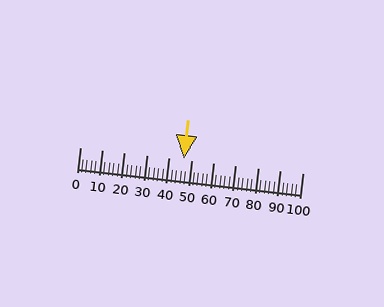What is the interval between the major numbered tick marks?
The major tick marks are spaced 10 units apart.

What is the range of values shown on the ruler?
The ruler shows values from 0 to 100.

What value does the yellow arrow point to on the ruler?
The yellow arrow points to approximately 46.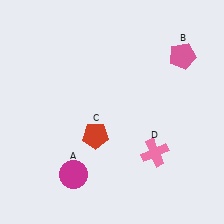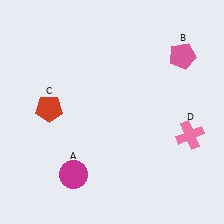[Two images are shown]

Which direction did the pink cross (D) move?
The pink cross (D) moved right.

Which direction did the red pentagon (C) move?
The red pentagon (C) moved left.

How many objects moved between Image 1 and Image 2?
2 objects moved between the two images.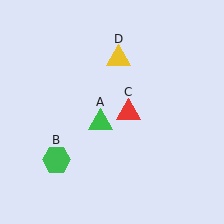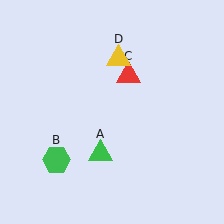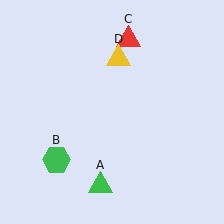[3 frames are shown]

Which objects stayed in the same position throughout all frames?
Green hexagon (object B) and yellow triangle (object D) remained stationary.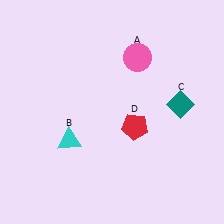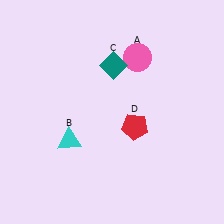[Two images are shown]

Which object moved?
The teal diamond (C) moved left.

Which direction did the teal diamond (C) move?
The teal diamond (C) moved left.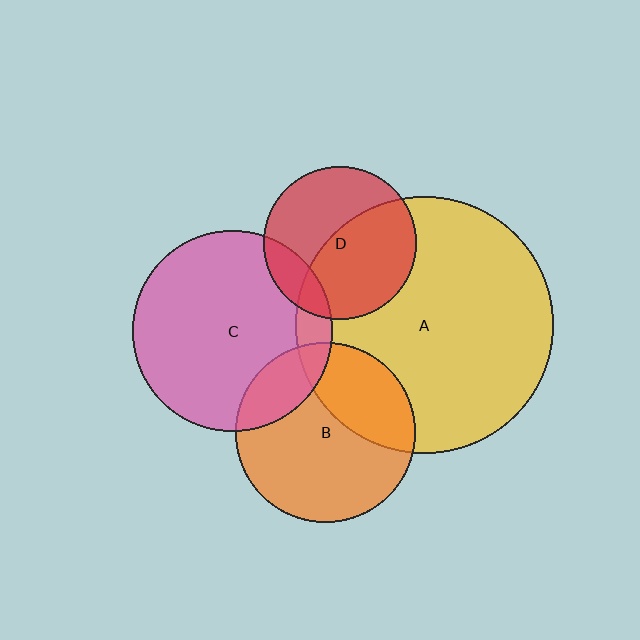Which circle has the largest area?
Circle A (yellow).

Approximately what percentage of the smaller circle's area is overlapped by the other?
Approximately 30%.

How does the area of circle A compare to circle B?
Approximately 2.0 times.